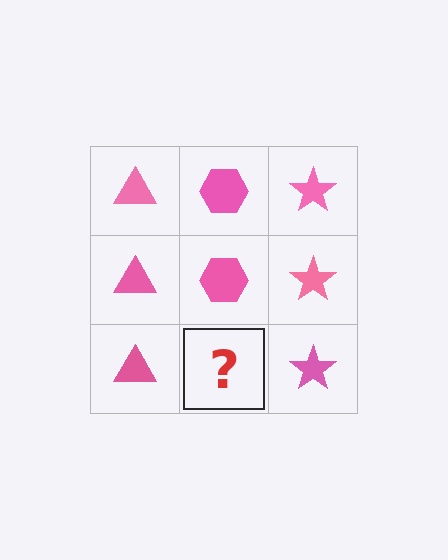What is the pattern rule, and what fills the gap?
The rule is that each column has a consistent shape. The gap should be filled with a pink hexagon.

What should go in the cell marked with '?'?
The missing cell should contain a pink hexagon.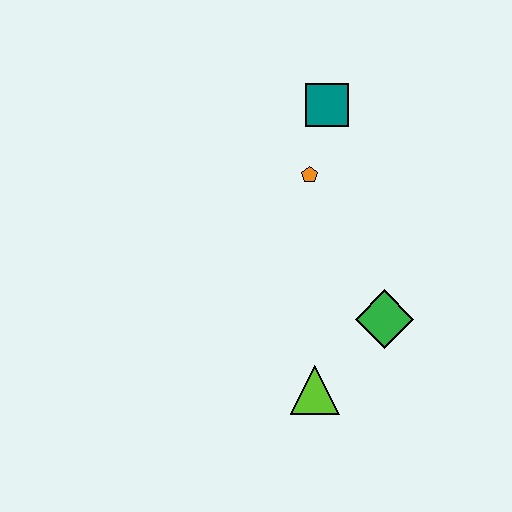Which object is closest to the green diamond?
The lime triangle is closest to the green diamond.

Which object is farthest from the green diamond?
The teal square is farthest from the green diamond.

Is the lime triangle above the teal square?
No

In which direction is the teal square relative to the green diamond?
The teal square is above the green diamond.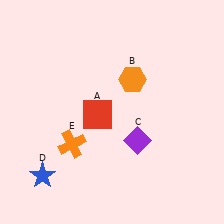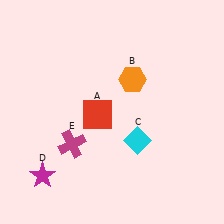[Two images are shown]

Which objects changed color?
C changed from purple to cyan. D changed from blue to magenta. E changed from orange to magenta.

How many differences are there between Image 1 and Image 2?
There are 3 differences between the two images.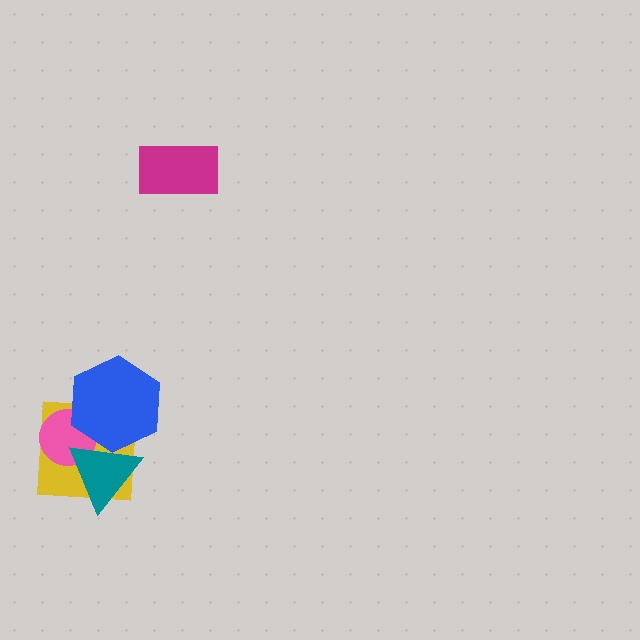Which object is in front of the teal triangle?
The blue hexagon is in front of the teal triangle.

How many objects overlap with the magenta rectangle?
0 objects overlap with the magenta rectangle.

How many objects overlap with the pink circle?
3 objects overlap with the pink circle.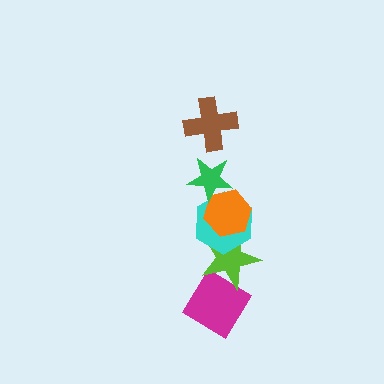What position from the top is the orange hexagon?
The orange hexagon is 3rd from the top.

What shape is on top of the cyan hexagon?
The orange hexagon is on top of the cyan hexagon.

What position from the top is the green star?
The green star is 2nd from the top.